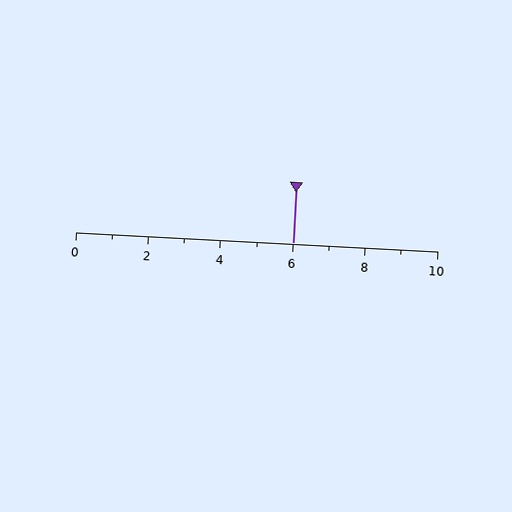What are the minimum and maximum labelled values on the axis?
The axis runs from 0 to 10.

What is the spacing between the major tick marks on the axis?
The major ticks are spaced 2 apart.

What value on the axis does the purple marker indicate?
The marker indicates approximately 6.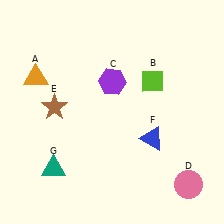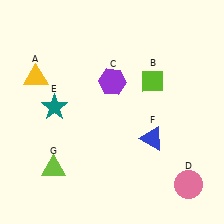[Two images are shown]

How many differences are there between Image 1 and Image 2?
There are 3 differences between the two images.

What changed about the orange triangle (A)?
In Image 1, A is orange. In Image 2, it changed to yellow.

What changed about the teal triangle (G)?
In Image 1, G is teal. In Image 2, it changed to lime.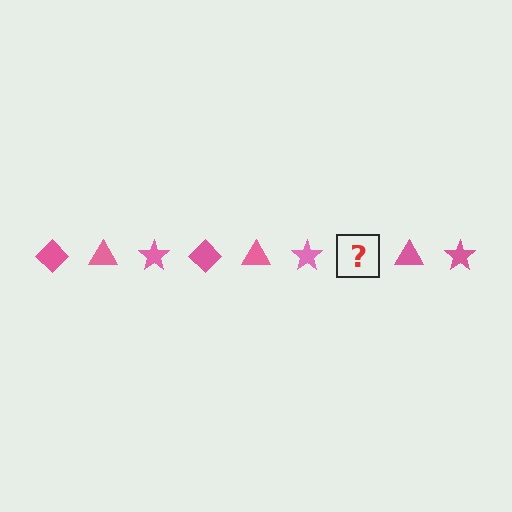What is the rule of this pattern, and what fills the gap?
The rule is that the pattern cycles through diamond, triangle, star shapes in pink. The gap should be filled with a pink diamond.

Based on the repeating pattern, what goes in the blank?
The blank should be a pink diamond.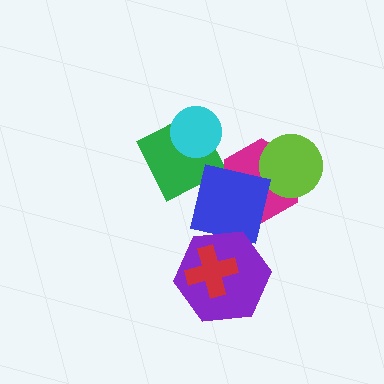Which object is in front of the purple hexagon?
The red cross is in front of the purple hexagon.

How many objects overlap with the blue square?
3 objects overlap with the blue square.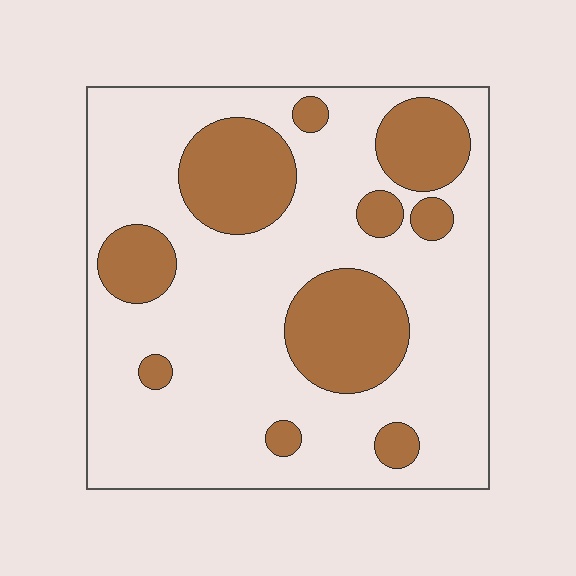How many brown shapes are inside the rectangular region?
10.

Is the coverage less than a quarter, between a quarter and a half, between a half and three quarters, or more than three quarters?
Between a quarter and a half.